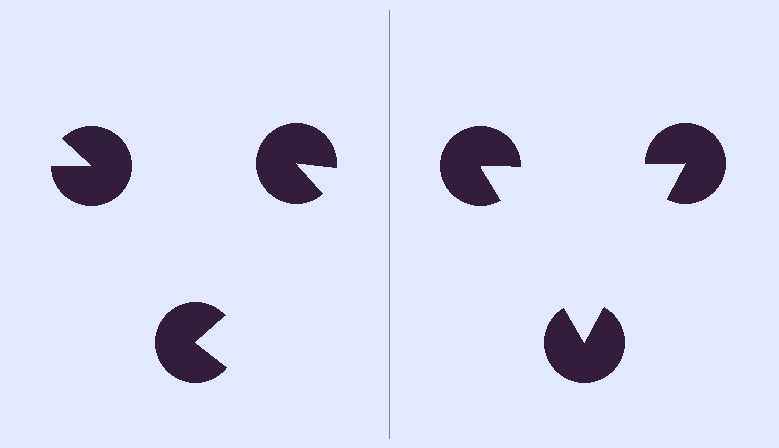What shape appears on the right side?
An illusory triangle.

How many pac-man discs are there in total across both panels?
6 — 3 on each side.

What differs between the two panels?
The pac-man discs are positioned identically on both sides; only the wedge orientations differ. On the right they align to a triangle; on the left they are misaligned.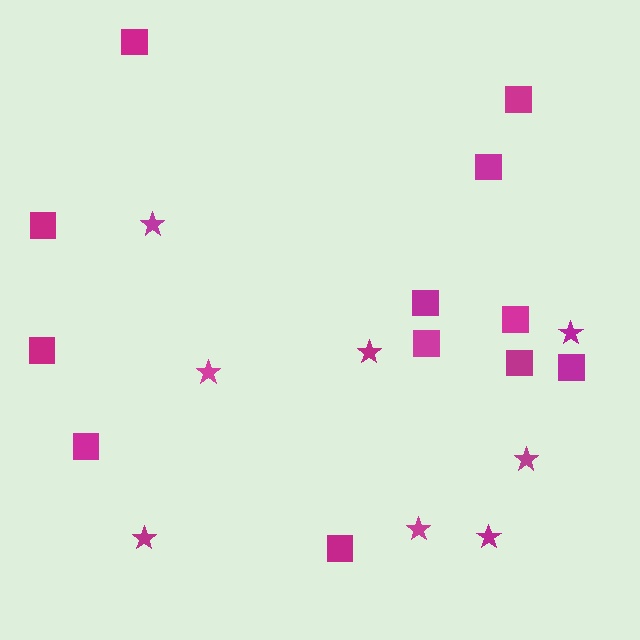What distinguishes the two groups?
There are 2 groups: one group of squares (12) and one group of stars (8).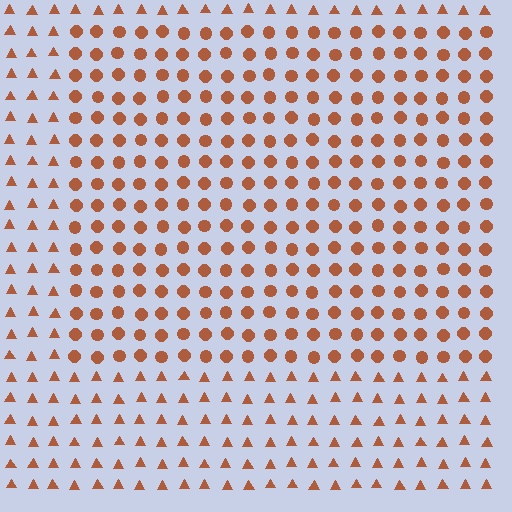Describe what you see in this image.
The image is filled with small brown elements arranged in a uniform grid. A rectangle-shaped region contains circles, while the surrounding area contains triangles. The boundary is defined purely by the change in element shape.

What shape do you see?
I see a rectangle.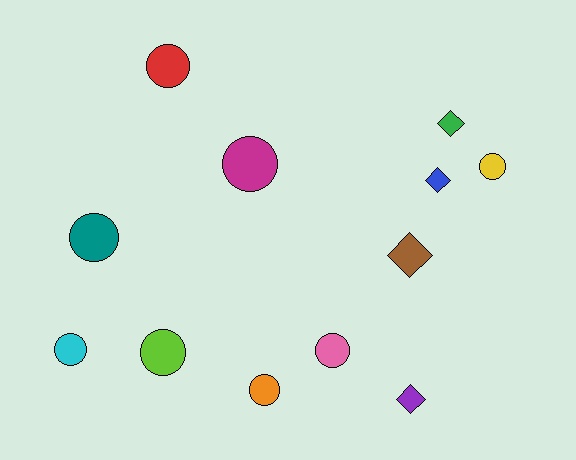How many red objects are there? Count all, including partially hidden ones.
There is 1 red object.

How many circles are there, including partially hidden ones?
There are 8 circles.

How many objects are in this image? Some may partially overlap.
There are 12 objects.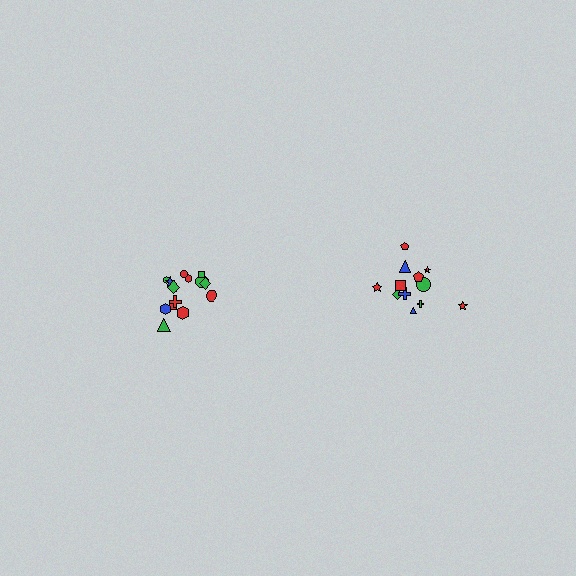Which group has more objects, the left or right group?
The left group.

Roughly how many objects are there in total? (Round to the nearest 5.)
Roughly 25 objects in total.